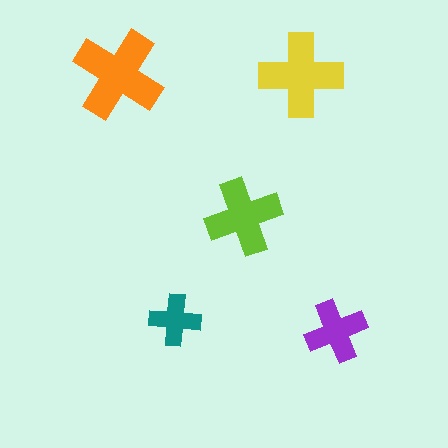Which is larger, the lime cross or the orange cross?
The orange one.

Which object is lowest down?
The purple cross is bottommost.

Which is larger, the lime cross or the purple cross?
The lime one.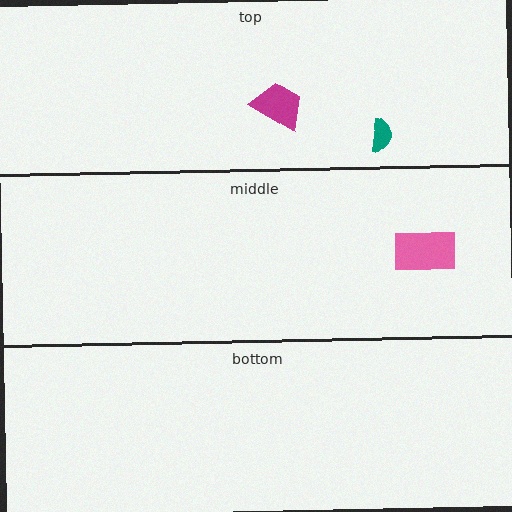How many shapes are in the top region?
2.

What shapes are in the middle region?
The pink rectangle.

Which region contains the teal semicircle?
The top region.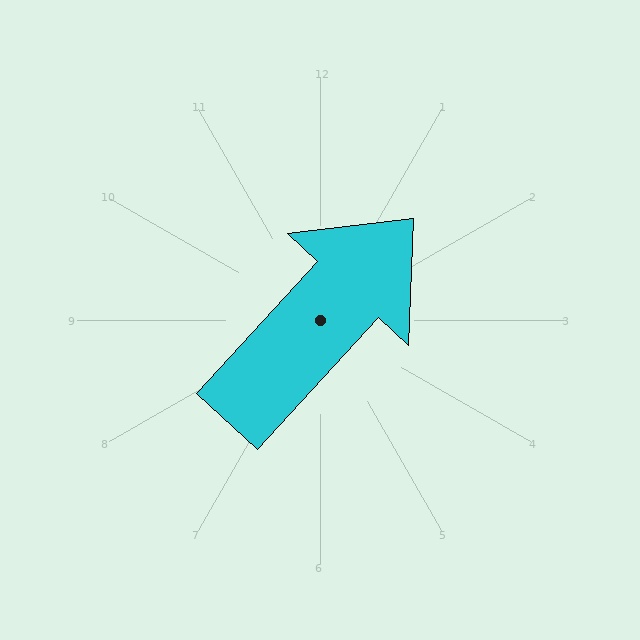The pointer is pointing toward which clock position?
Roughly 1 o'clock.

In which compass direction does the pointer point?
Northeast.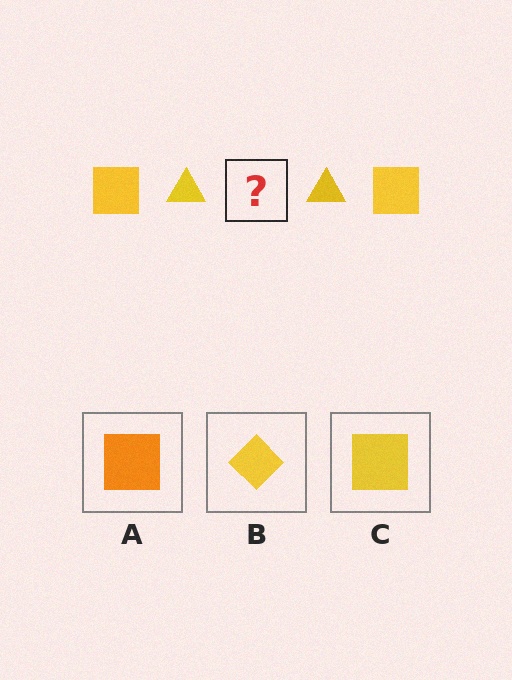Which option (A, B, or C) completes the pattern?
C.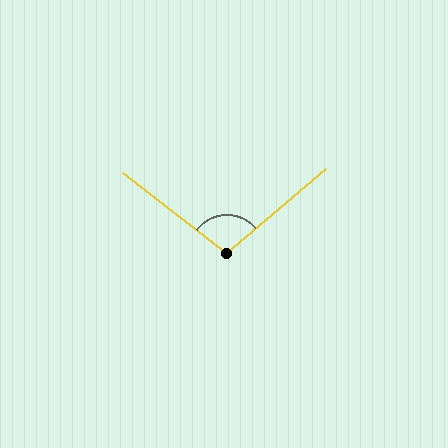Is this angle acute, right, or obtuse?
It is obtuse.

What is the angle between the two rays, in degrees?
Approximately 102 degrees.